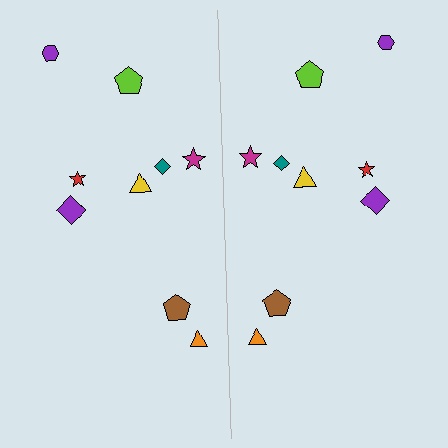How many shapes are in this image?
There are 18 shapes in this image.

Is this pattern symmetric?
Yes, this pattern has bilateral (reflection) symmetry.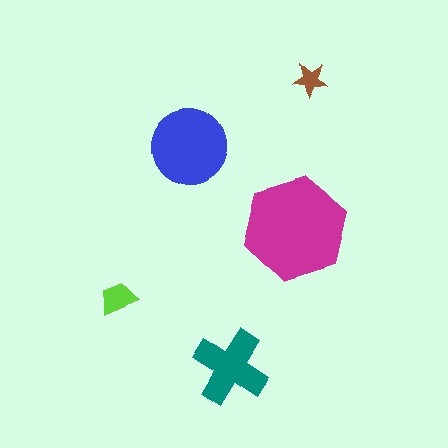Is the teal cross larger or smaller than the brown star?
Larger.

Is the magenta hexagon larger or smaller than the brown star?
Larger.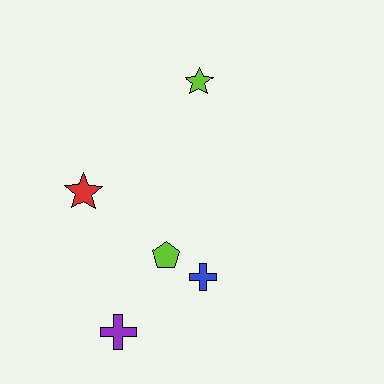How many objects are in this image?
There are 5 objects.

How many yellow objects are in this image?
There are no yellow objects.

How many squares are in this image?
There are no squares.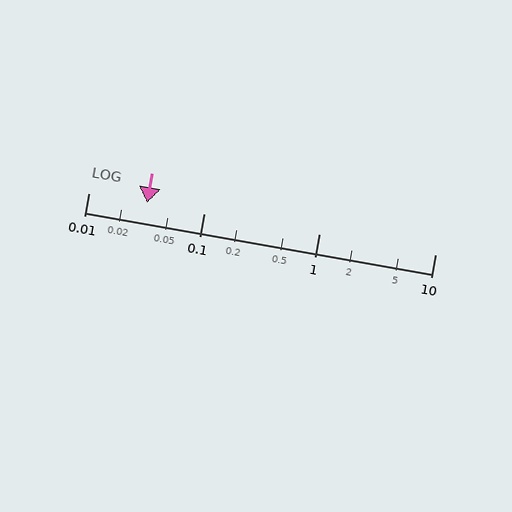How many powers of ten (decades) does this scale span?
The scale spans 3 decades, from 0.01 to 10.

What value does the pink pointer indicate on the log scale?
The pointer indicates approximately 0.032.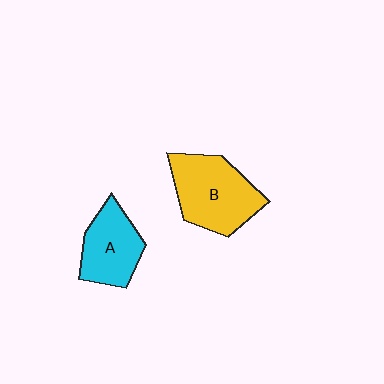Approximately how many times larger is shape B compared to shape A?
Approximately 1.4 times.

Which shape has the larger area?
Shape B (yellow).